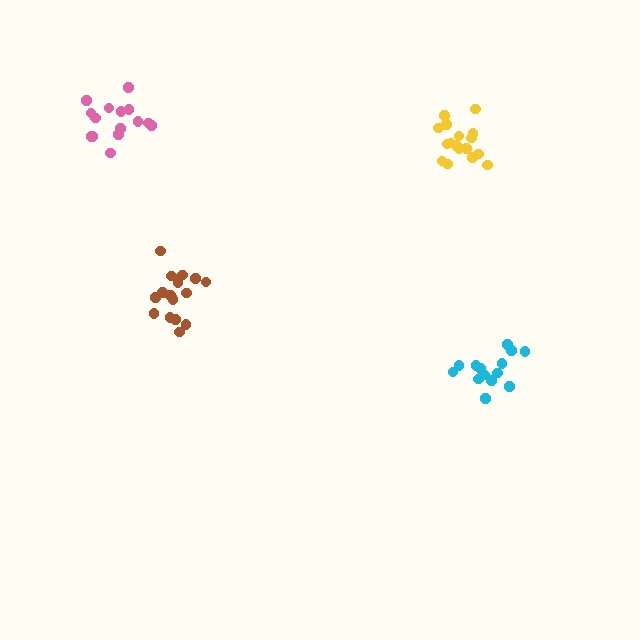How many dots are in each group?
Group 1: 14 dots, Group 2: 18 dots, Group 3: 17 dots, Group 4: 15 dots (64 total).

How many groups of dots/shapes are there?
There are 4 groups.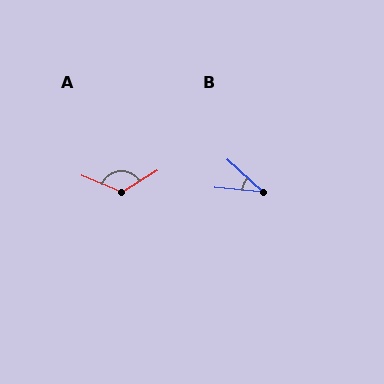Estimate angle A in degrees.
Approximately 126 degrees.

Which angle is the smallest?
B, at approximately 38 degrees.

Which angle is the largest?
A, at approximately 126 degrees.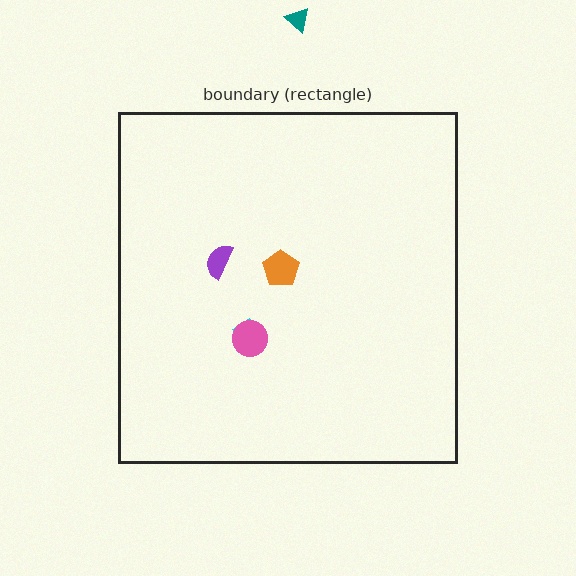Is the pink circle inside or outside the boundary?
Inside.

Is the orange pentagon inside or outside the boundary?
Inside.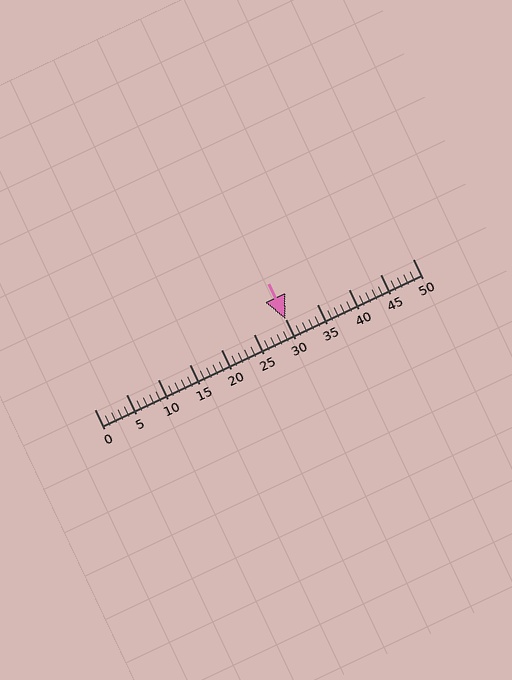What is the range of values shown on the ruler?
The ruler shows values from 0 to 50.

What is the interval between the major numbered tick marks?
The major tick marks are spaced 5 units apart.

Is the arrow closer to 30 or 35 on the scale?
The arrow is closer to 30.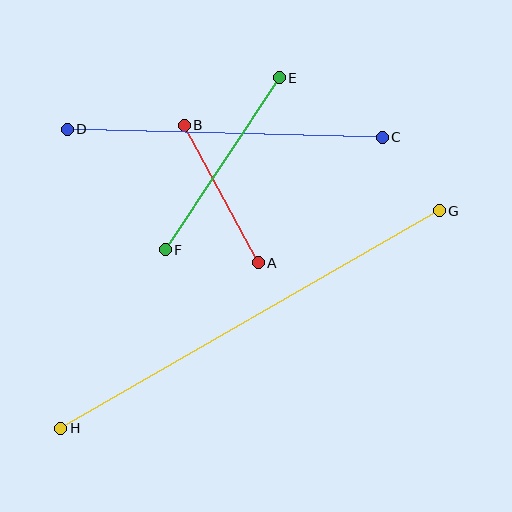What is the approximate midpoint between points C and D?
The midpoint is at approximately (225, 133) pixels.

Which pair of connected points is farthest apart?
Points G and H are farthest apart.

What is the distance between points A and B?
The distance is approximately 156 pixels.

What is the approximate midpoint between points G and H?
The midpoint is at approximately (250, 319) pixels.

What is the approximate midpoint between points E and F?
The midpoint is at approximately (222, 164) pixels.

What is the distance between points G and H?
The distance is approximately 436 pixels.